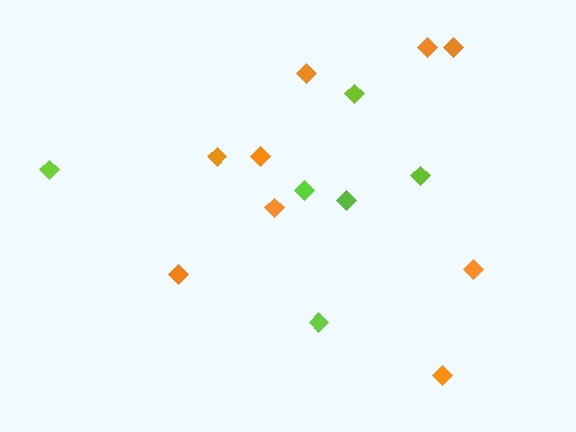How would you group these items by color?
There are 2 groups: one group of lime diamonds (6) and one group of orange diamonds (9).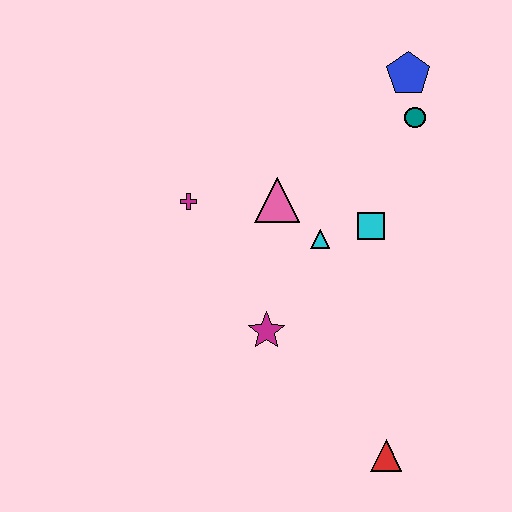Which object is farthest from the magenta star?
The blue pentagon is farthest from the magenta star.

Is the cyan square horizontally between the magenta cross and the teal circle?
Yes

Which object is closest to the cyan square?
The cyan triangle is closest to the cyan square.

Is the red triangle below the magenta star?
Yes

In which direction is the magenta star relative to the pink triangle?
The magenta star is below the pink triangle.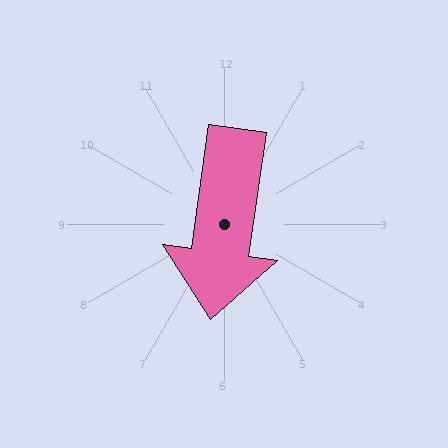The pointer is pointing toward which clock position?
Roughly 6 o'clock.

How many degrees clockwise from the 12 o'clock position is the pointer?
Approximately 188 degrees.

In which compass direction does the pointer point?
South.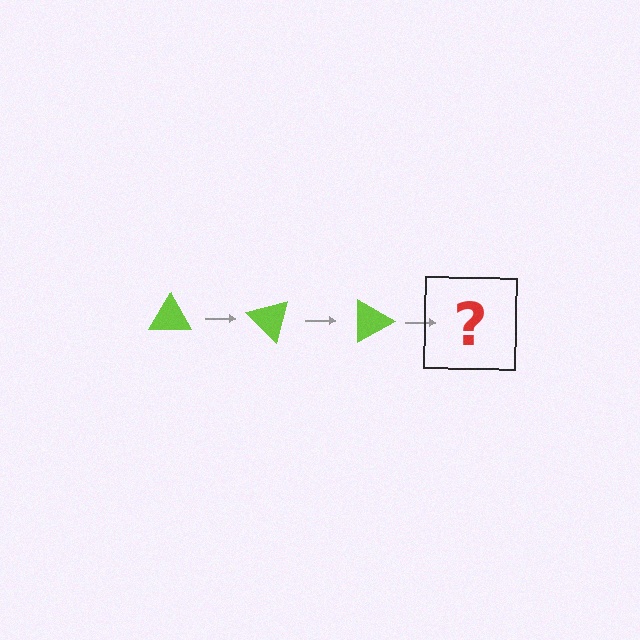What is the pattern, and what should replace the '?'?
The pattern is that the triangle rotates 45 degrees each step. The '?' should be a lime triangle rotated 135 degrees.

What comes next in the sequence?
The next element should be a lime triangle rotated 135 degrees.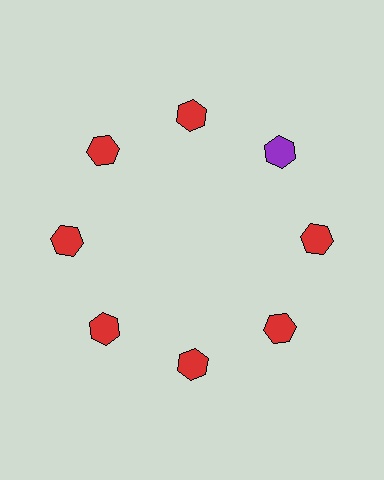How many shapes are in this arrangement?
There are 8 shapes arranged in a ring pattern.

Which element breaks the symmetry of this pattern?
The purple hexagon at roughly the 2 o'clock position breaks the symmetry. All other shapes are red hexagons.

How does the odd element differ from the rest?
It has a different color: purple instead of red.